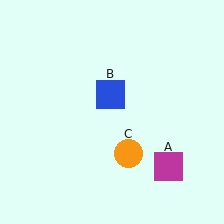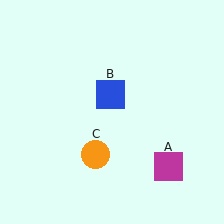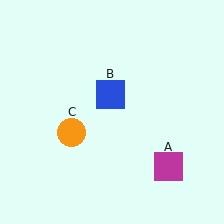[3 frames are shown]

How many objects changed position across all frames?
1 object changed position: orange circle (object C).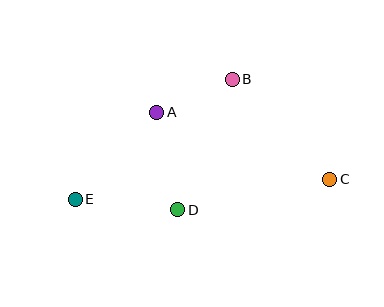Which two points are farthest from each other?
Points C and E are farthest from each other.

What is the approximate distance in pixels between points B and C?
The distance between B and C is approximately 140 pixels.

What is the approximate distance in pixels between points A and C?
The distance between A and C is approximately 185 pixels.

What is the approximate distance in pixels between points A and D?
The distance between A and D is approximately 100 pixels.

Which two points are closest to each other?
Points A and B are closest to each other.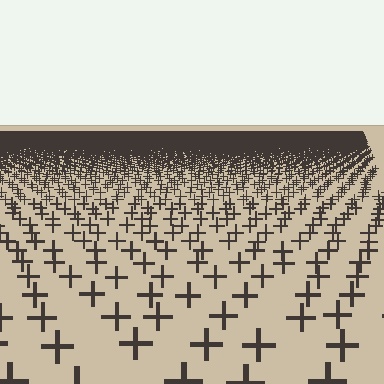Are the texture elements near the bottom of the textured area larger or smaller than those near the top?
Larger. Near the bottom, elements are closer to the viewer and appear at a bigger on-screen size.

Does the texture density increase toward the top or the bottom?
Density increases toward the top.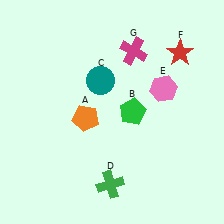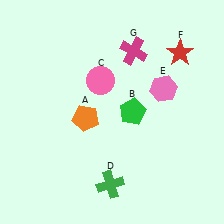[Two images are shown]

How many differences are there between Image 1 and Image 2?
There is 1 difference between the two images.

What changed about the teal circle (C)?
In Image 1, C is teal. In Image 2, it changed to pink.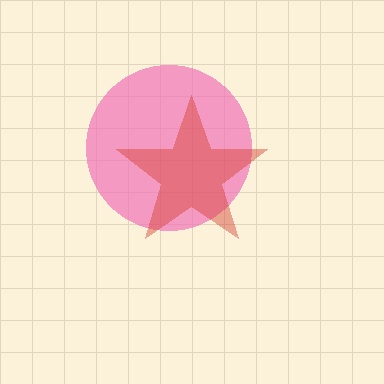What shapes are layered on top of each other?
The layered shapes are: a pink circle, a red star.